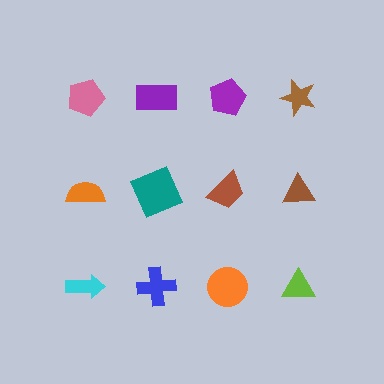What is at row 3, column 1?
A cyan arrow.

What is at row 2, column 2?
A teal square.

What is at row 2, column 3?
A brown trapezoid.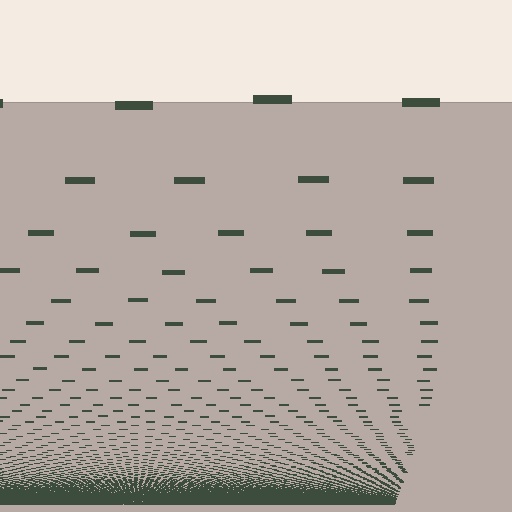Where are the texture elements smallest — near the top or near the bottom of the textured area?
Near the bottom.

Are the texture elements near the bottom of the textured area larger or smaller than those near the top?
Smaller. The gradient is inverted — elements near the bottom are smaller and denser.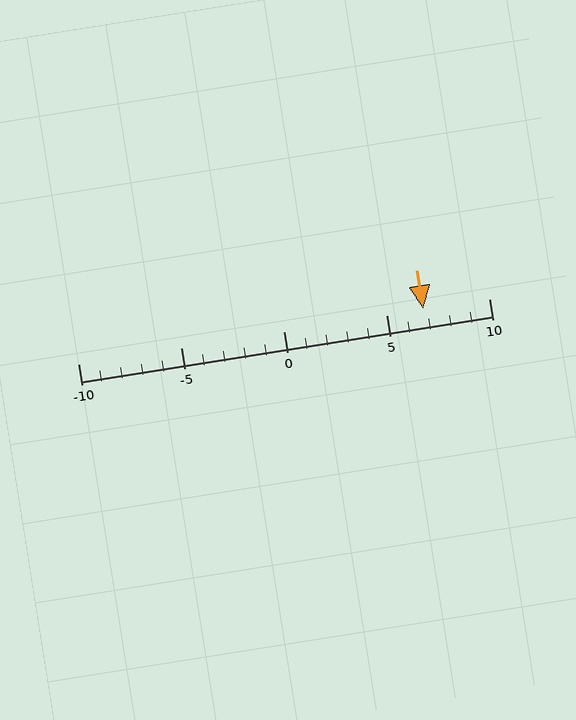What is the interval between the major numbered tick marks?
The major tick marks are spaced 5 units apart.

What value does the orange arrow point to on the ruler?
The orange arrow points to approximately 7.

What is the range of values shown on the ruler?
The ruler shows values from -10 to 10.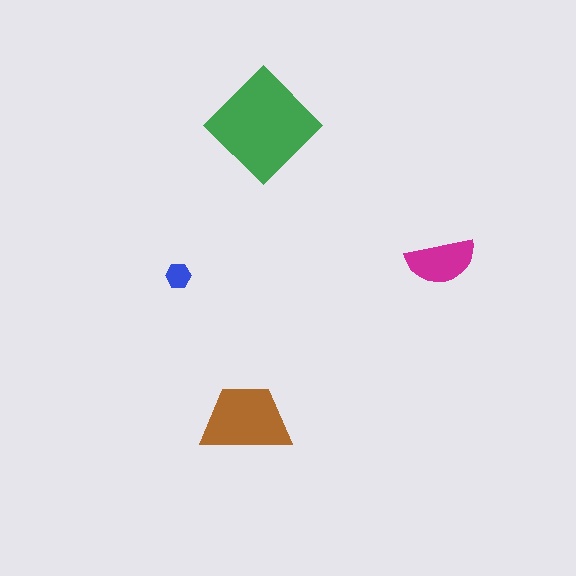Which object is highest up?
The green diamond is topmost.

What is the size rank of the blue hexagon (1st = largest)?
4th.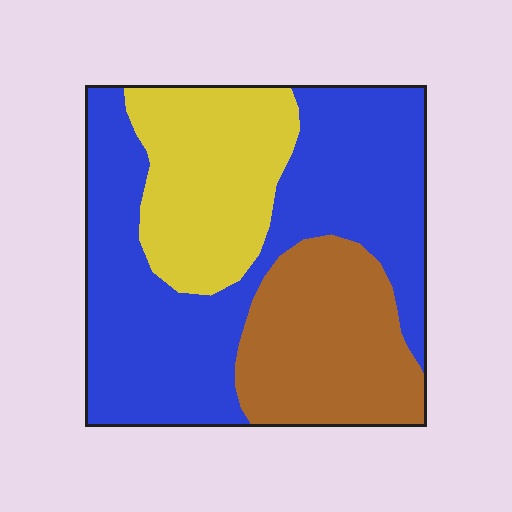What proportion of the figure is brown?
Brown covers 25% of the figure.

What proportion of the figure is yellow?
Yellow covers about 25% of the figure.